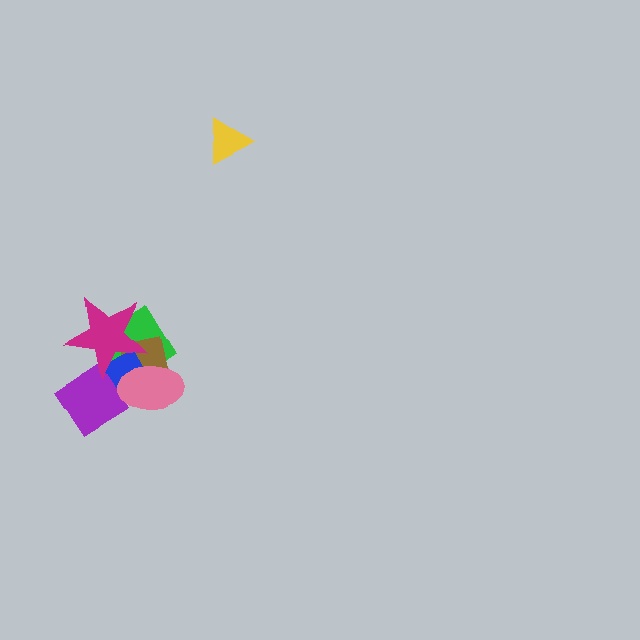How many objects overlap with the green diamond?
4 objects overlap with the green diamond.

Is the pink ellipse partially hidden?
Yes, it is partially covered by another shape.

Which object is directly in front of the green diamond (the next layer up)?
The brown square is directly in front of the green diamond.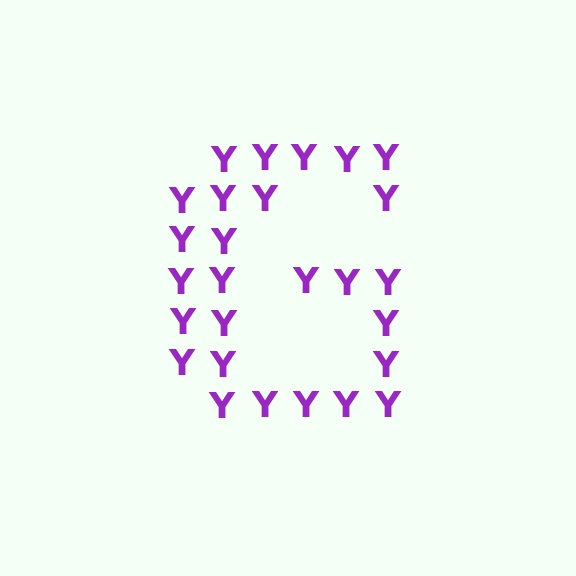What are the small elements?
The small elements are letter Y's.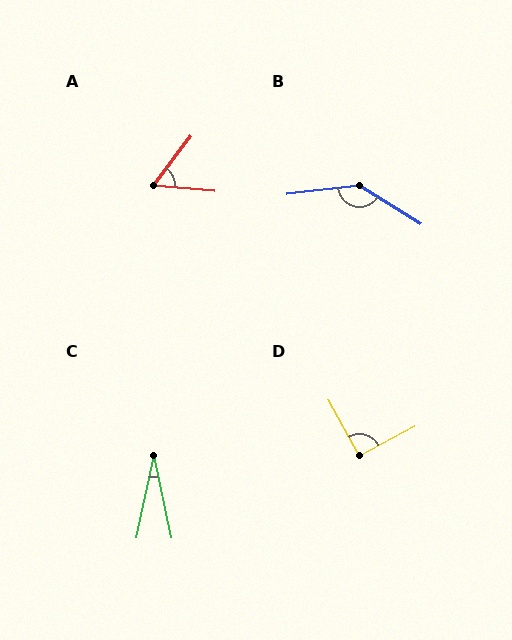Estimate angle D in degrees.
Approximately 91 degrees.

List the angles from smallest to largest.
C (24°), A (57°), D (91°), B (142°).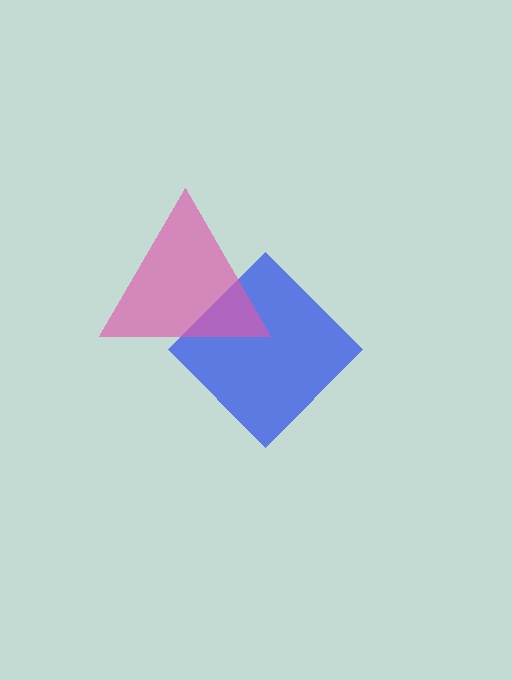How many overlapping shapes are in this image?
There are 2 overlapping shapes in the image.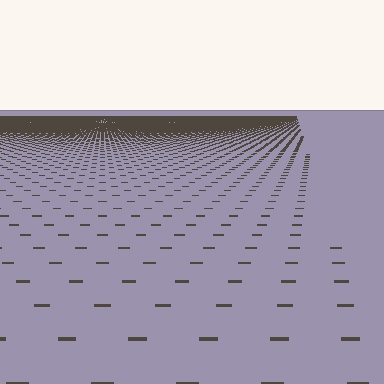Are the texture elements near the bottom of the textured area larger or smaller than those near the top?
Larger. Near the bottom, elements are closer to the viewer and appear at a bigger on-screen size.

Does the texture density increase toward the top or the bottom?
Density increases toward the top.